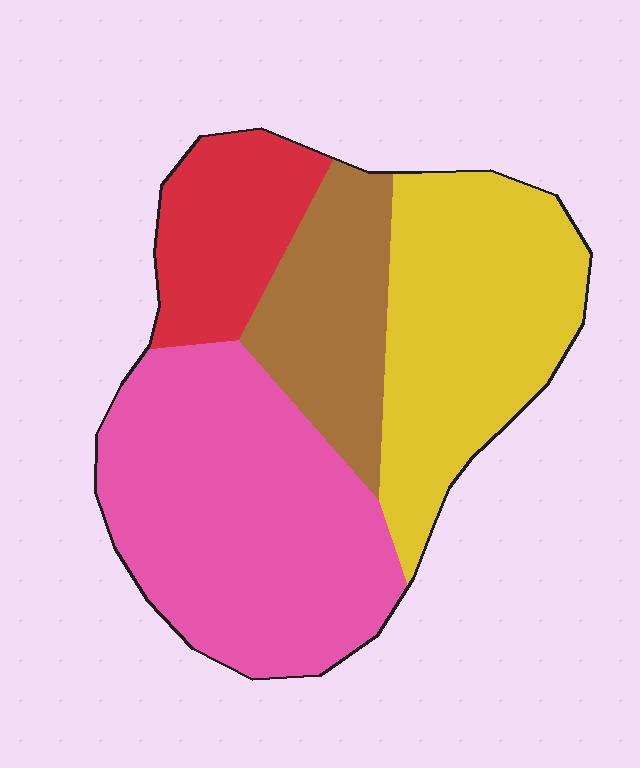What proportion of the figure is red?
Red covers about 15% of the figure.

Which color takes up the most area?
Pink, at roughly 40%.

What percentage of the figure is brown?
Brown covers about 15% of the figure.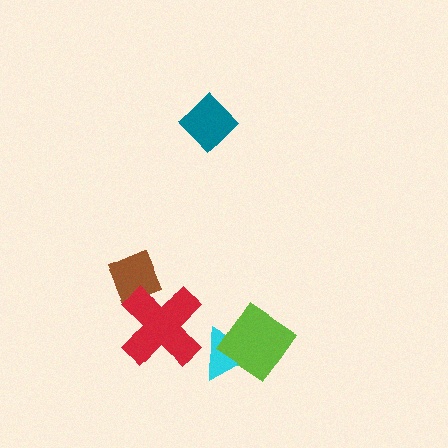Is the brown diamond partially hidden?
Yes, it is partially covered by another shape.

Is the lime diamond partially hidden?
No, no other shape covers it.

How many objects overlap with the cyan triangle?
1 object overlaps with the cyan triangle.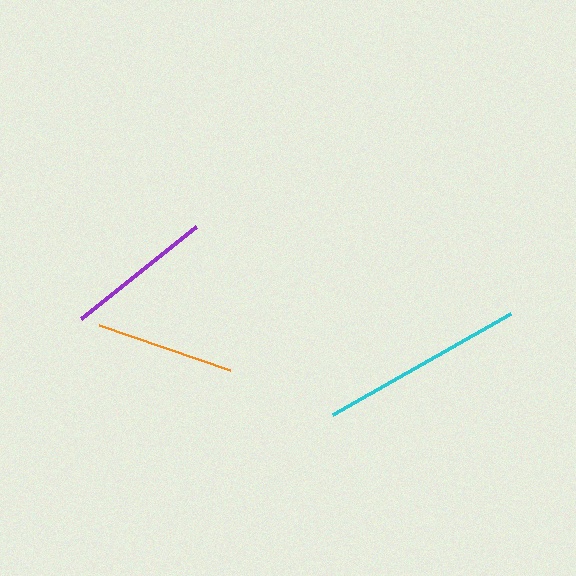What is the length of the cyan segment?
The cyan segment is approximately 205 pixels long.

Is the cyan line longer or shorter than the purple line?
The cyan line is longer than the purple line.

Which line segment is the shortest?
The orange line is the shortest at approximately 139 pixels.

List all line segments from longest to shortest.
From longest to shortest: cyan, purple, orange.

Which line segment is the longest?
The cyan line is the longest at approximately 205 pixels.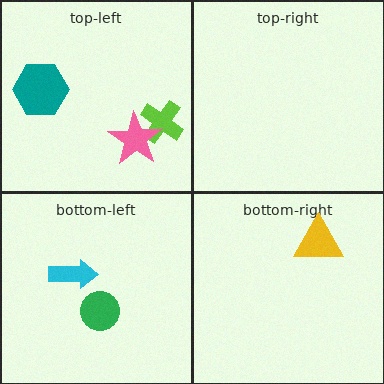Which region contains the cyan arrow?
The bottom-left region.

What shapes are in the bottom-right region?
The yellow triangle.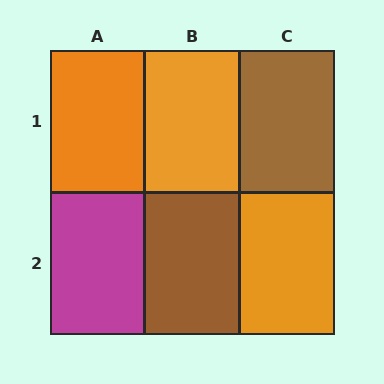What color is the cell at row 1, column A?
Orange.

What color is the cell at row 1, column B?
Orange.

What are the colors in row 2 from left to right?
Magenta, brown, orange.